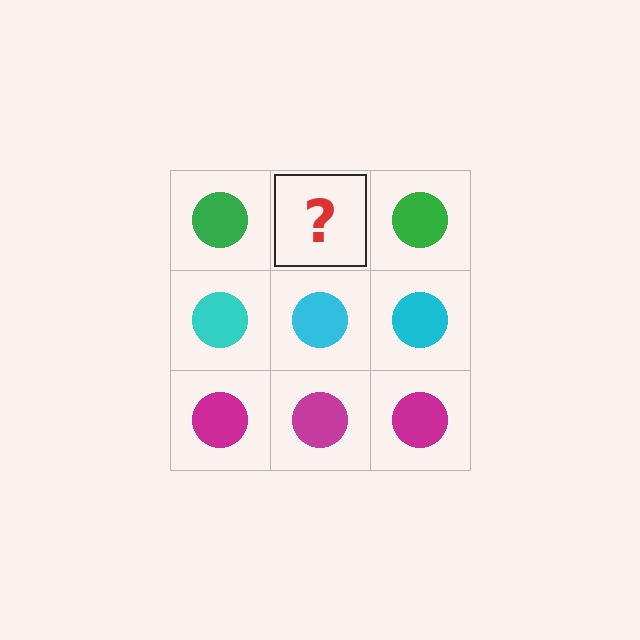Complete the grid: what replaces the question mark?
The question mark should be replaced with a green circle.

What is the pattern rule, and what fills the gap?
The rule is that each row has a consistent color. The gap should be filled with a green circle.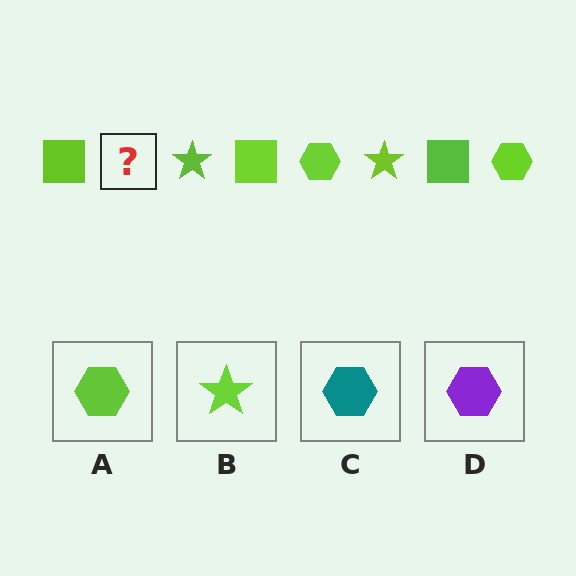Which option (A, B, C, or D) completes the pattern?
A.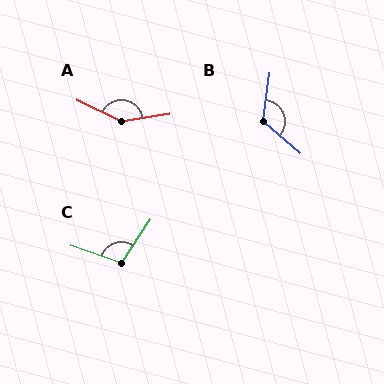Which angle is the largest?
A, at approximately 145 degrees.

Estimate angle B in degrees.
Approximately 123 degrees.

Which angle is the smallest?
C, at approximately 104 degrees.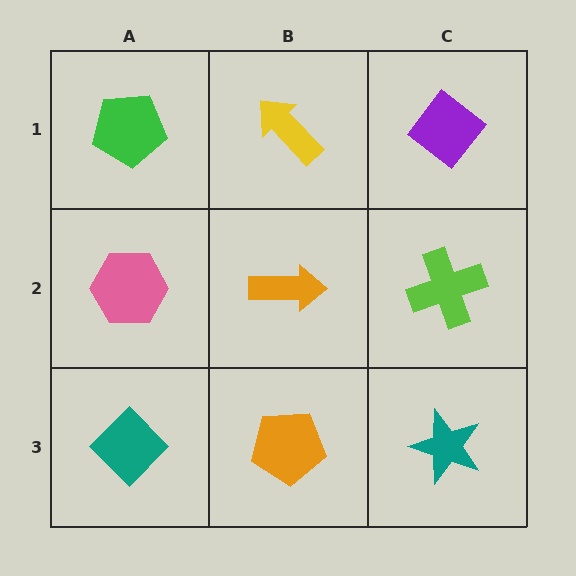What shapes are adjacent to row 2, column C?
A purple diamond (row 1, column C), a teal star (row 3, column C), an orange arrow (row 2, column B).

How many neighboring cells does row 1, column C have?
2.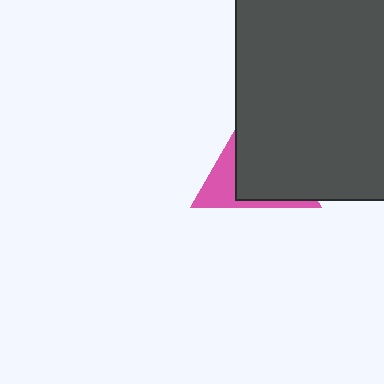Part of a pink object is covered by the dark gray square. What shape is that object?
It is a triangle.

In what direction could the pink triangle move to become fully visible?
The pink triangle could move left. That would shift it out from behind the dark gray square entirely.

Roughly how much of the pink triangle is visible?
A small part of it is visible (roughly 31%).